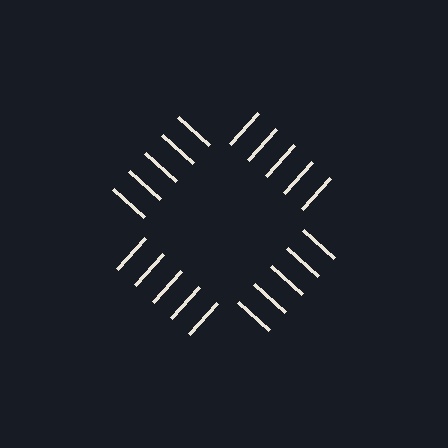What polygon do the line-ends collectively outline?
An illusory square — the line segments terminate on its edges but no continuous stroke is drawn.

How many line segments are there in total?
20 — 5 along each of the 4 edges.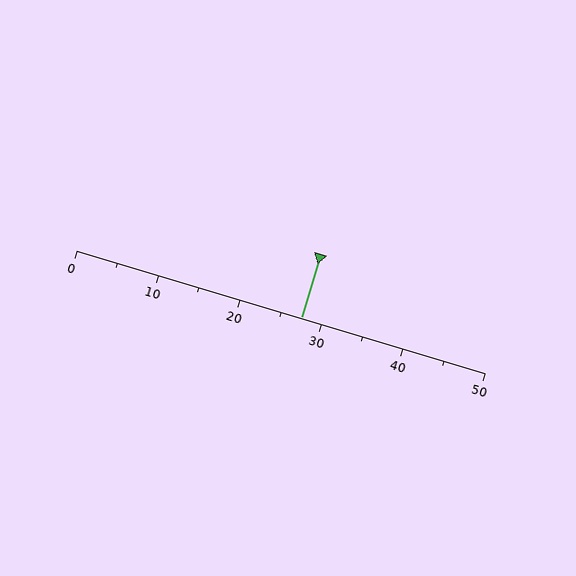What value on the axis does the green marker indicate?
The marker indicates approximately 27.5.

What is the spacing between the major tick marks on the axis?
The major ticks are spaced 10 apart.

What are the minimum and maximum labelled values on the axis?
The axis runs from 0 to 50.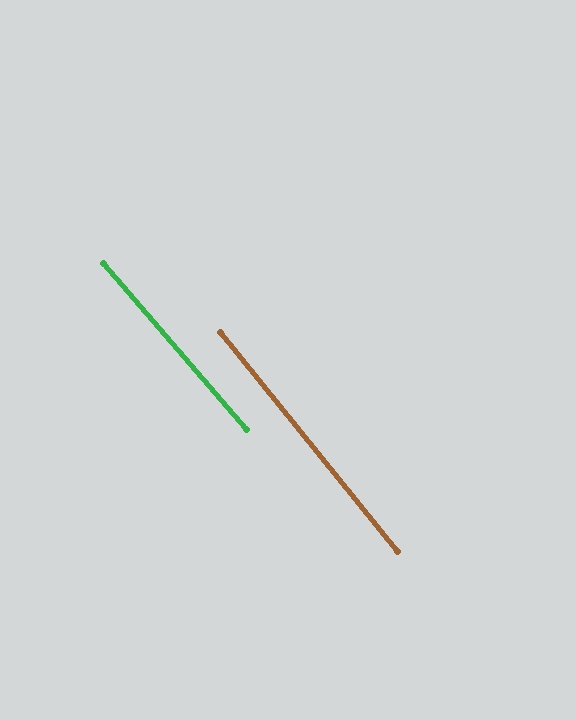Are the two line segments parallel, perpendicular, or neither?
Parallel — their directions differ by only 1.9°.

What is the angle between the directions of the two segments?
Approximately 2 degrees.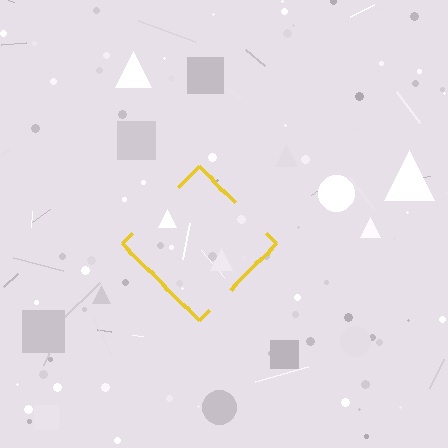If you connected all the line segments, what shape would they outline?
They would outline a diamond.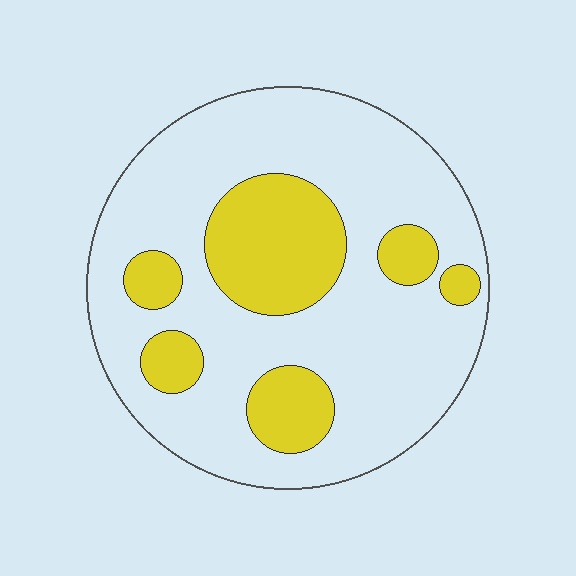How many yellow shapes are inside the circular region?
6.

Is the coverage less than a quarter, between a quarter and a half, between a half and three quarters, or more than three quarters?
Between a quarter and a half.